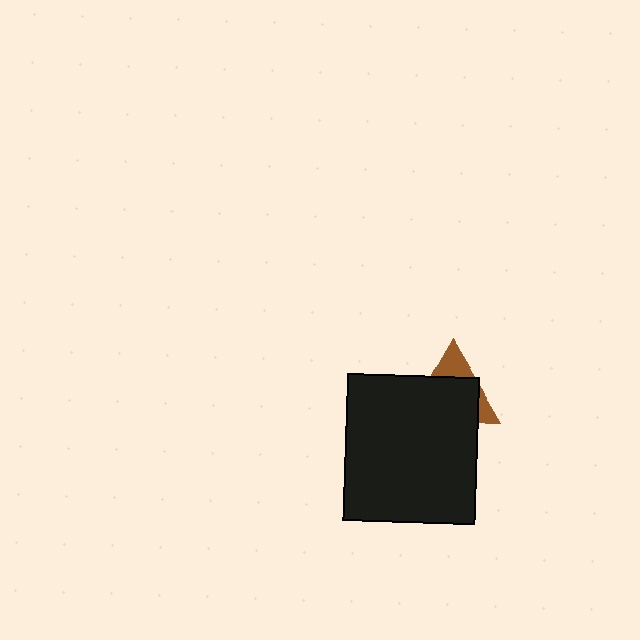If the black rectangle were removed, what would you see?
You would see the complete brown triangle.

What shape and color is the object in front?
The object in front is a black rectangle.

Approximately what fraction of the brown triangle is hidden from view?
Roughly 69% of the brown triangle is hidden behind the black rectangle.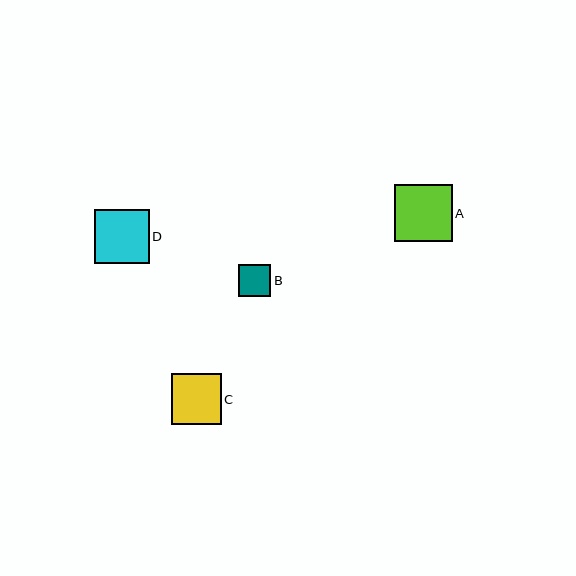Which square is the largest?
Square A is the largest with a size of approximately 58 pixels.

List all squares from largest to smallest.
From largest to smallest: A, D, C, B.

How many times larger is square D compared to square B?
Square D is approximately 1.7 times the size of square B.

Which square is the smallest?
Square B is the smallest with a size of approximately 32 pixels.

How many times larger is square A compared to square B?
Square A is approximately 1.8 times the size of square B.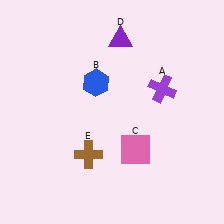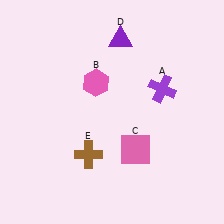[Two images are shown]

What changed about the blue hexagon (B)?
In Image 1, B is blue. In Image 2, it changed to pink.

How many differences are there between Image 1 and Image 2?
There is 1 difference between the two images.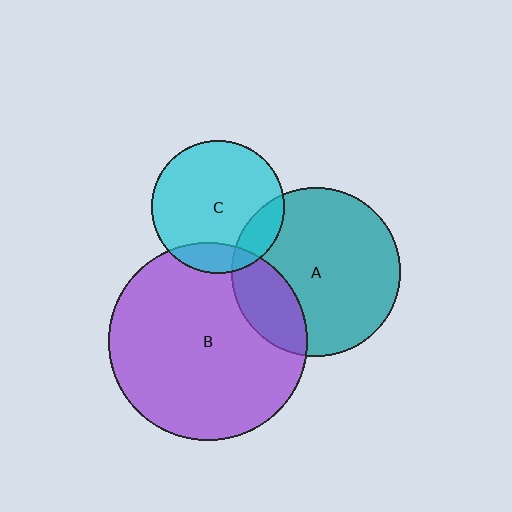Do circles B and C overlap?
Yes.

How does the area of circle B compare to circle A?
Approximately 1.4 times.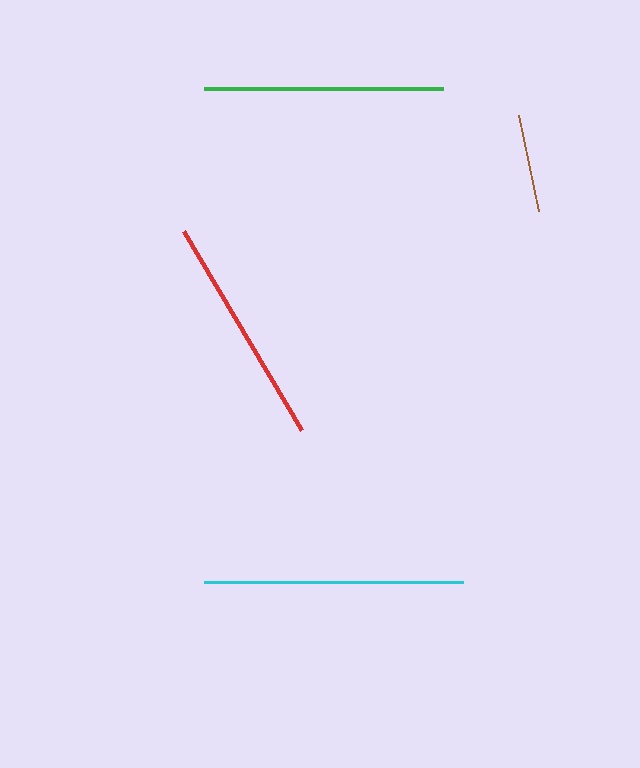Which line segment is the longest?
The cyan line is the longest at approximately 260 pixels.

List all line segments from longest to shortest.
From longest to shortest: cyan, green, red, brown.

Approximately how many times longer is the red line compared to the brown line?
The red line is approximately 2.4 times the length of the brown line.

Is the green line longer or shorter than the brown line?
The green line is longer than the brown line.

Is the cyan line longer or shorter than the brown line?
The cyan line is longer than the brown line.